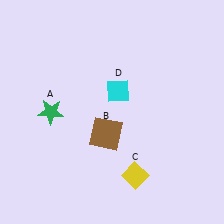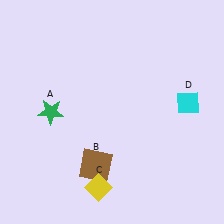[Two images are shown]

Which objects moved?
The objects that moved are: the brown square (B), the yellow diamond (C), the cyan diamond (D).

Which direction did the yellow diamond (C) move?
The yellow diamond (C) moved left.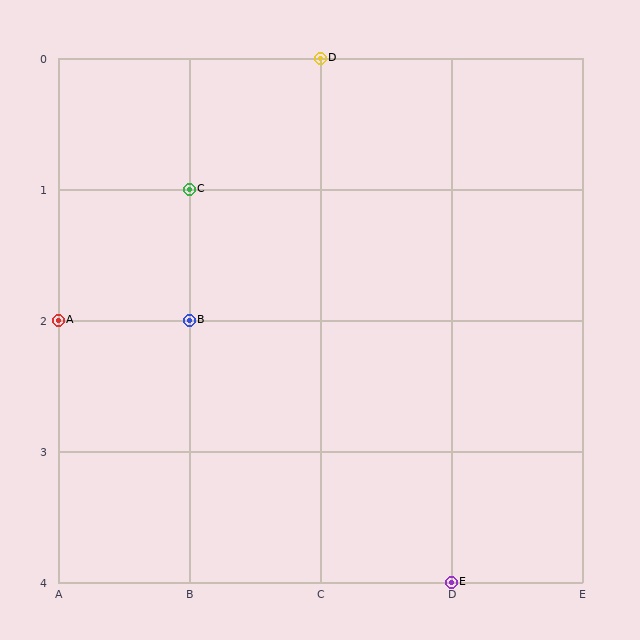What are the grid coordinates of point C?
Point C is at grid coordinates (B, 1).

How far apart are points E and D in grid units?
Points E and D are 1 column and 4 rows apart (about 4.1 grid units diagonally).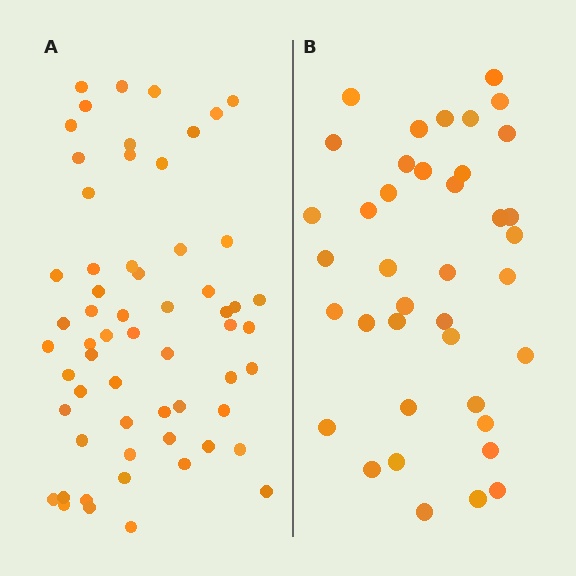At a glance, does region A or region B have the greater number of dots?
Region A (the left region) has more dots.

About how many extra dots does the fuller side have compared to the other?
Region A has approximately 20 more dots than region B.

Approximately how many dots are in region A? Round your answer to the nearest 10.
About 60 dots.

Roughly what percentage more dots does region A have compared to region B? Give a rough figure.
About 55% more.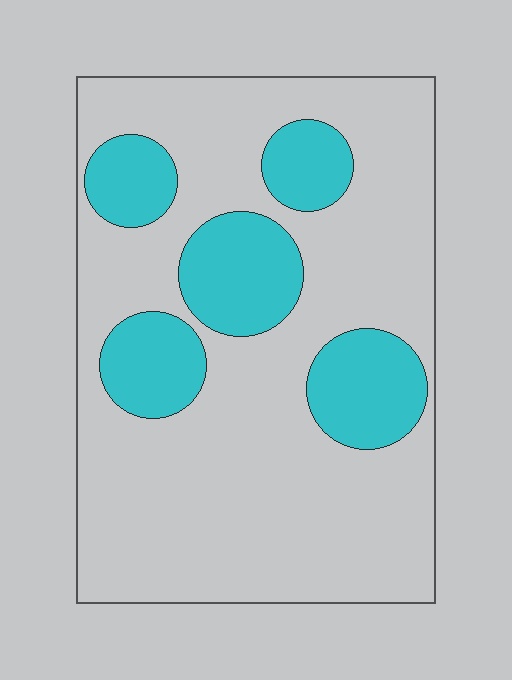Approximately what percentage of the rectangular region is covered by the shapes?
Approximately 25%.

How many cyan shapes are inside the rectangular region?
5.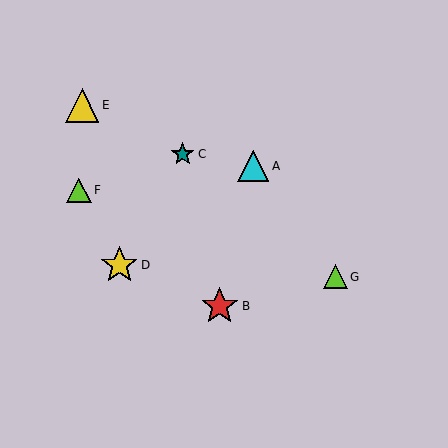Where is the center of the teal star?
The center of the teal star is at (183, 154).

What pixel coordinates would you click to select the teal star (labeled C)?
Click at (183, 154) to select the teal star C.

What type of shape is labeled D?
Shape D is a yellow star.